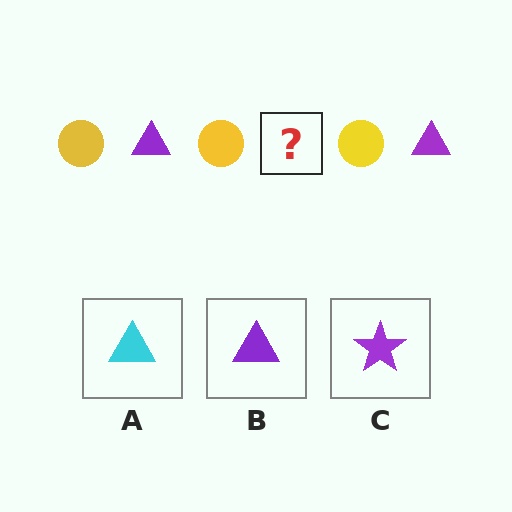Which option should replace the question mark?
Option B.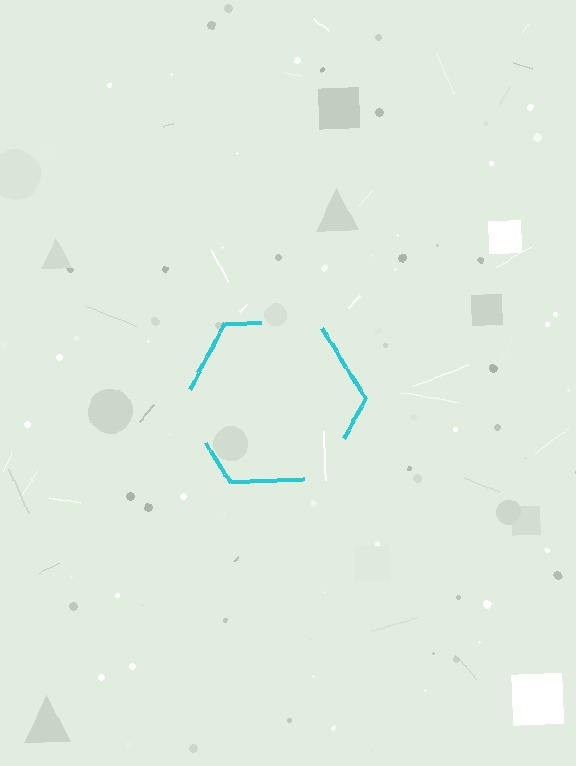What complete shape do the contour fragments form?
The contour fragments form a hexagon.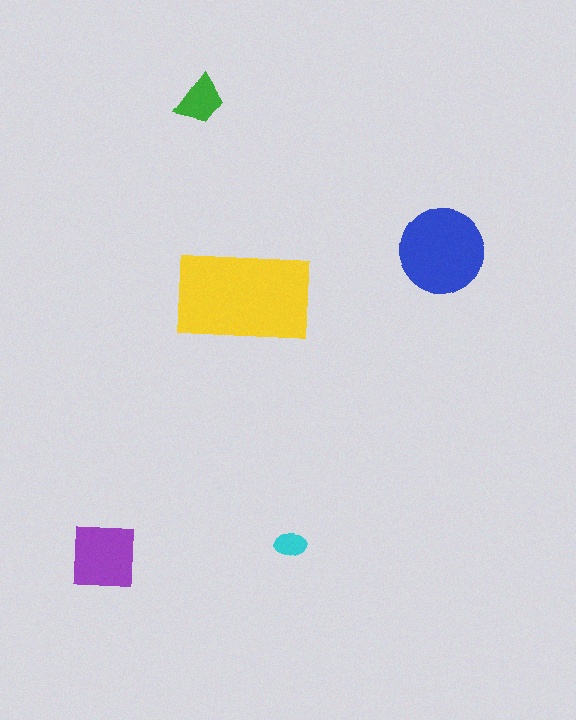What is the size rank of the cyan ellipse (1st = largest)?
5th.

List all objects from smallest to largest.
The cyan ellipse, the green trapezoid, the purple square, the blue circle, the yellow rectangle.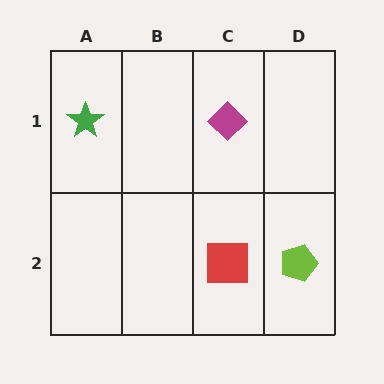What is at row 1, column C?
A magenta diamond.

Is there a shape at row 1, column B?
No, that cell is empty.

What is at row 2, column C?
A red square.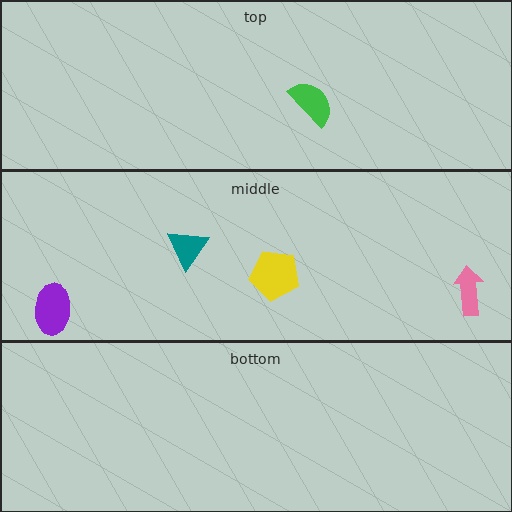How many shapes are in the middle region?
4.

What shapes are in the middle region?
The purple ellipse, the teal triangle, the yellow pentagon, the pink arrow.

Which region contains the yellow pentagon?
The middle region.